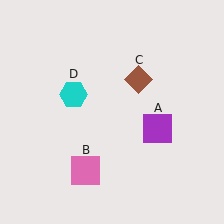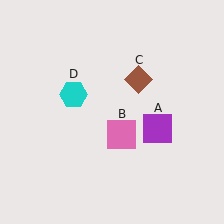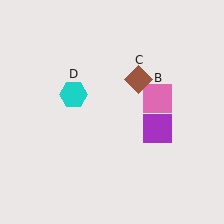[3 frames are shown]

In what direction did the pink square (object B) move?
The pink square (object B) moved up and to the right.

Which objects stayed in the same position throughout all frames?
Purple square (object A) and brown diamond (object C) and cyan hexagon (object D) remained stationary.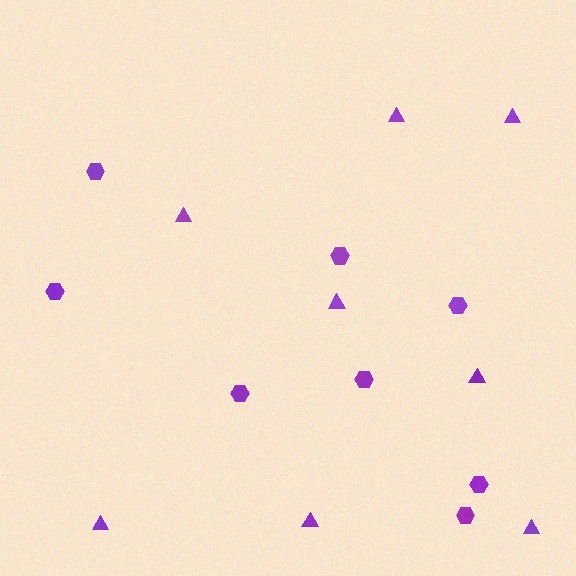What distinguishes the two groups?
There are 2 groups: one group of triangles (8) and one group of hexagons (8).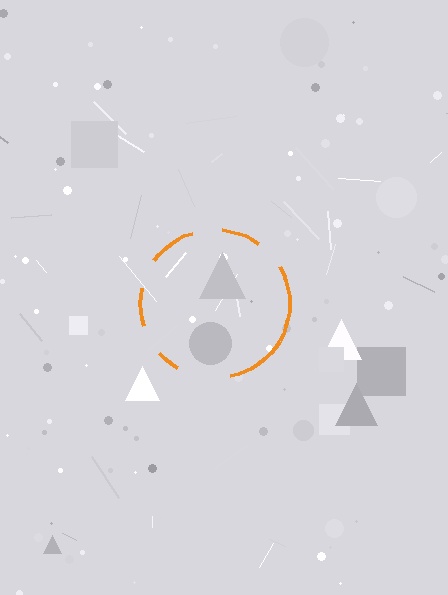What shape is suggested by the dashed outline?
The dashed outline suggests a circle.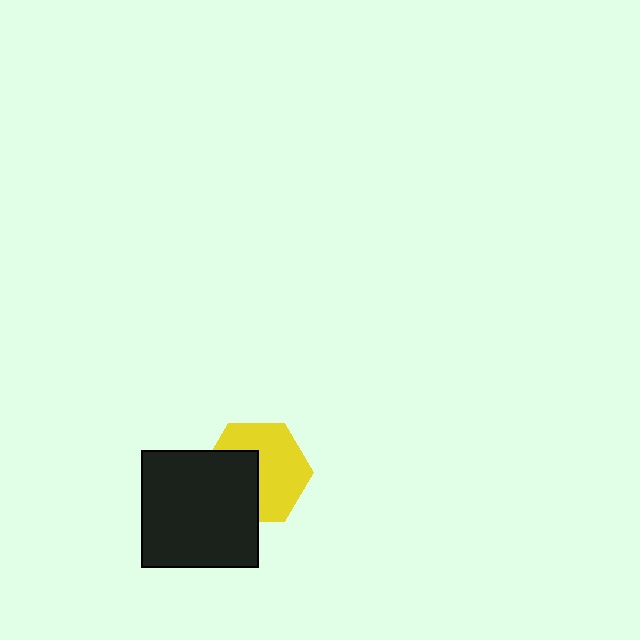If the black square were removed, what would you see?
You would see the complete yellow hexagon.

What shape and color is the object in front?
The object in front is a black square.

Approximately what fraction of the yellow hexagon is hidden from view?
Roughly 41% of the yellow hexagon is hidden behind the black square.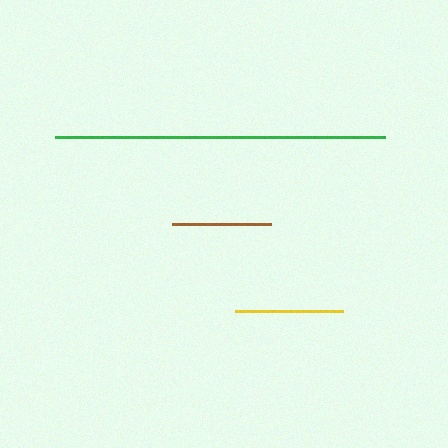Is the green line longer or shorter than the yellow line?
The green line is longer than the yellow line.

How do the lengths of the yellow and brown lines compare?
The yellow and brown lines are approximately the same length.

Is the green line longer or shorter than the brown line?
The green line is longer than the brown line.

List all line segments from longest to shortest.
From longest to shortest: green, yellow, brown.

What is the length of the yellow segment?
The yellow segment is approximately 108 pixels long.